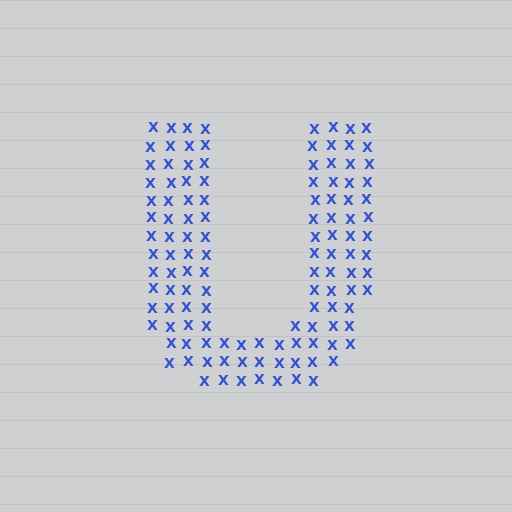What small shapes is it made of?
It is made of small letter X's.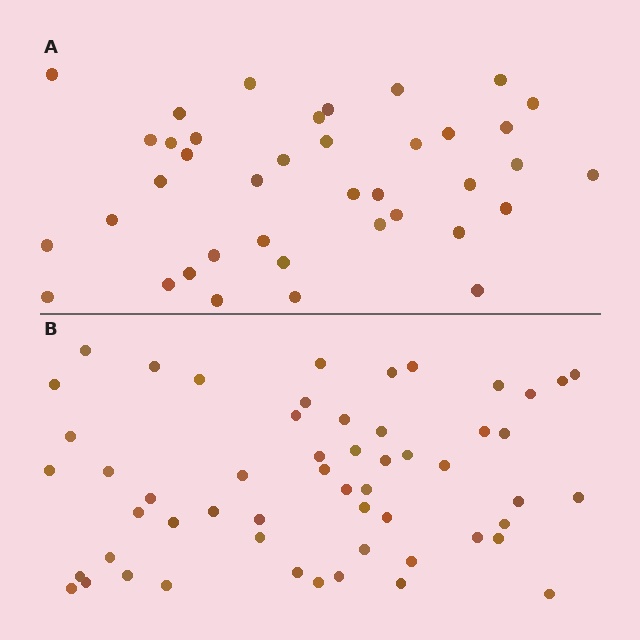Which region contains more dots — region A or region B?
Region B (the bottom region) has more dots.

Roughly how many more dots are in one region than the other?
Region B has approximately 15 more dots than region A.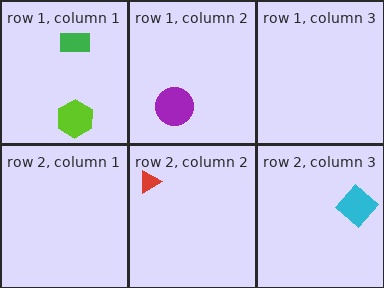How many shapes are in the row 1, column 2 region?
1.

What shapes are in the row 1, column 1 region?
The lime hexagon, the green rectangle.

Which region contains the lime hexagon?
The row 1, column 1 region.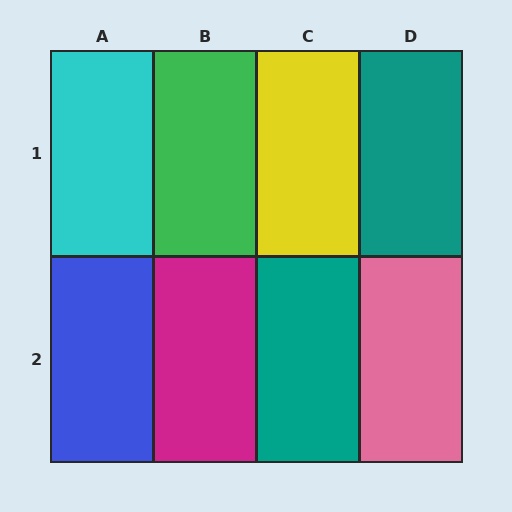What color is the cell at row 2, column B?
Magenta.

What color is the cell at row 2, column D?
Pink.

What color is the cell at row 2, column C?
Teal.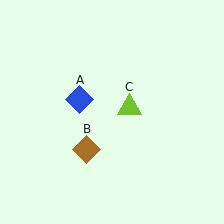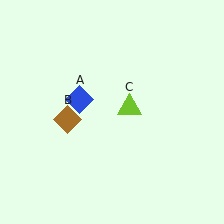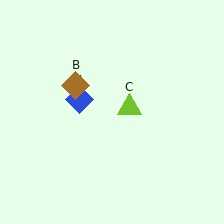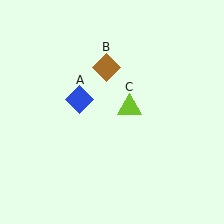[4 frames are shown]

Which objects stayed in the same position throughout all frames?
Blue diamond (object A) and lime triangle (object C) remained stationary.